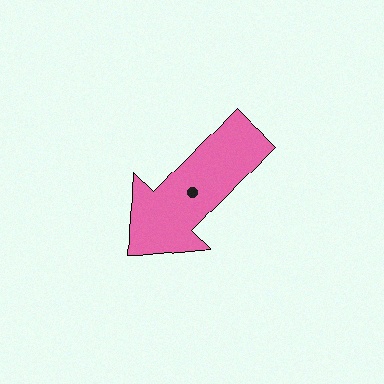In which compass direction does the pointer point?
Southwest.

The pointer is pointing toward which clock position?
Roughly 7 o'clock.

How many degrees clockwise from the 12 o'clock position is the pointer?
Approximately 224 degrees.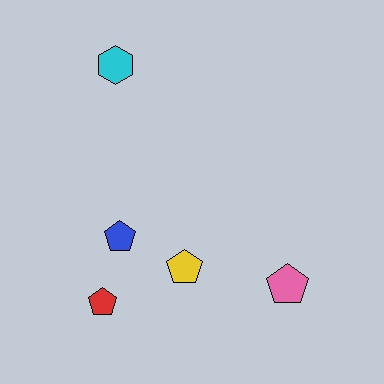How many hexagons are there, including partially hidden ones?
There is 1 hexagon.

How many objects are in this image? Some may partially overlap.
There are 5 objects.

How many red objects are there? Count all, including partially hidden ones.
There is 1 red object.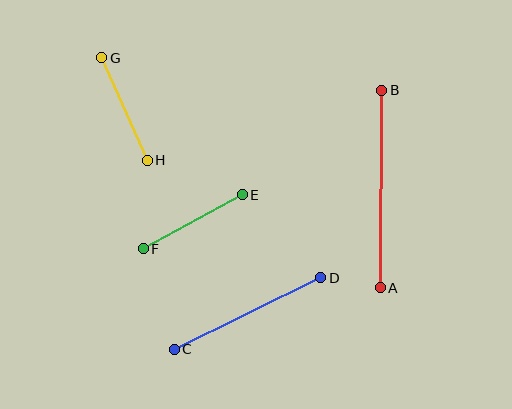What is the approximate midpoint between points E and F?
The midpoint is at approximately (193, 222) pixels.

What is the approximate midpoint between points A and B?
The midpoint is at approximately (381, 189) pixels.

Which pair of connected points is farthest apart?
Points A and B are farthest apart.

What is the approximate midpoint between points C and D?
The midpoint is at approximately (248, 313) pixels.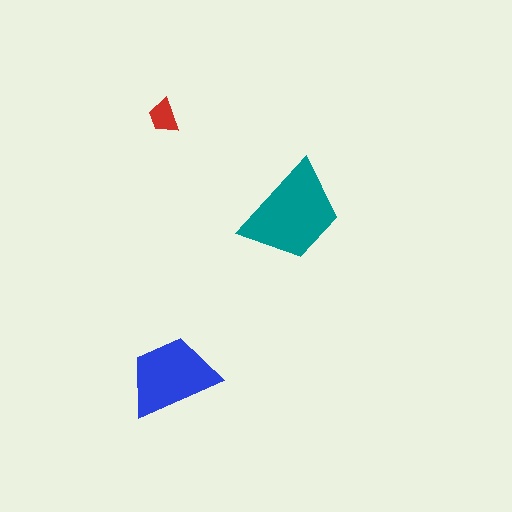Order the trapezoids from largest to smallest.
the teal one, the blue one, the red one.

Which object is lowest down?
The blue trapezoid is bottommost.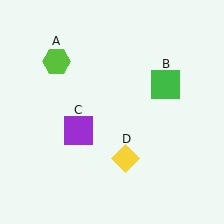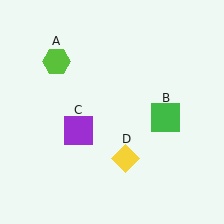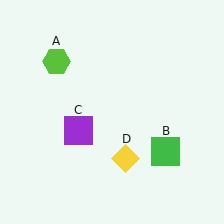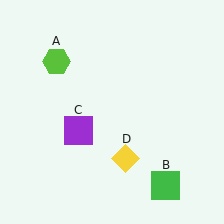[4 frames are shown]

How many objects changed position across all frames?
1 object changed position: green square (object B).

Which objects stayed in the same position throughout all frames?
Lime hexagon (object A) and purple square (object C) and yellow diamond (object D) remained stationary.